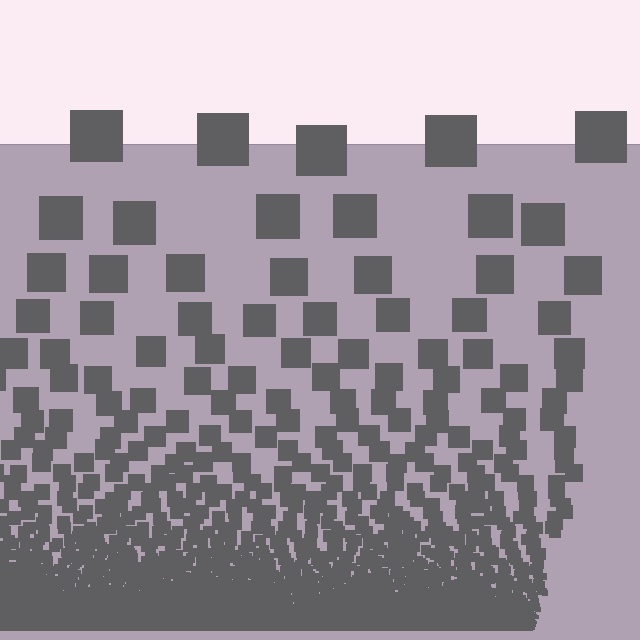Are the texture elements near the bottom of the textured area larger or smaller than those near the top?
Smaller. The gradient is inverted — elements near the bottom are smaller and denser.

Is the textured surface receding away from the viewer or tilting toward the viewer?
The surface appears to tilt toward the viewer. Texture elements get larger and sparser toward the top.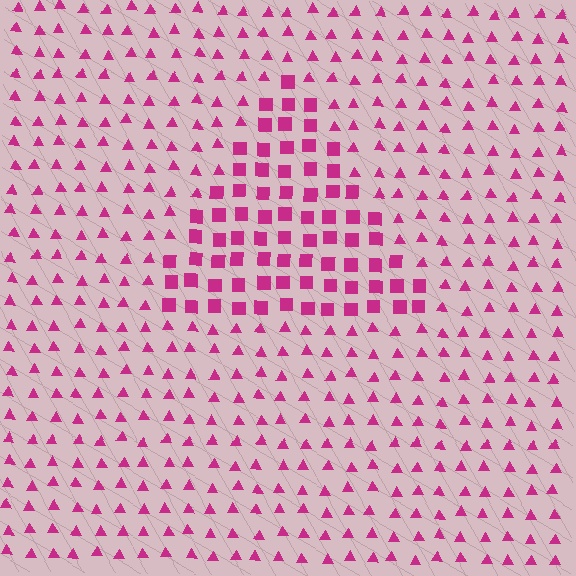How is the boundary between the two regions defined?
The boundary is defined by a change in element shape: squares inside vs. triangles outside. All elements share the same color and spacing.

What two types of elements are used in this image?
The image uses squares inside the triangle region and triangles outside it.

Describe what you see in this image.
The image is filled with small magenta elements arranged in a uniform grid. A triangle-shaped region contains squares, while the surrounding area contains triangles. The boundary is defined purely by the change in element shape.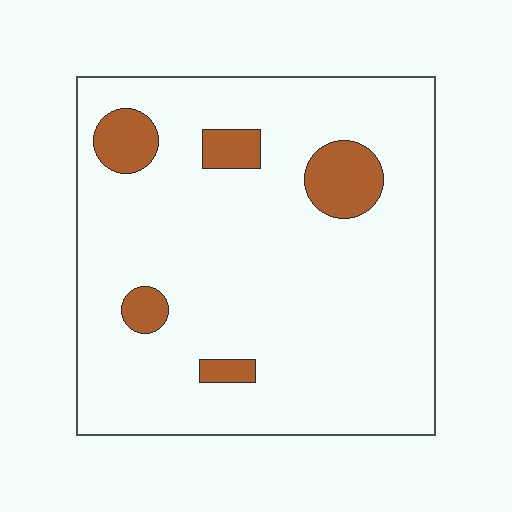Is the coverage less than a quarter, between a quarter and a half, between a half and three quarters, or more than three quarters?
Less than a quarter.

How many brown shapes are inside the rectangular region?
5.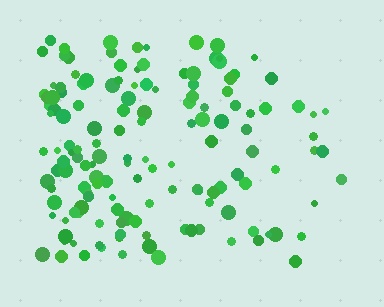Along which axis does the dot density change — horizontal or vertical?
Horizontal.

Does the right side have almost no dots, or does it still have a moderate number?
Still a moderate number, just noticeably fewer than the left.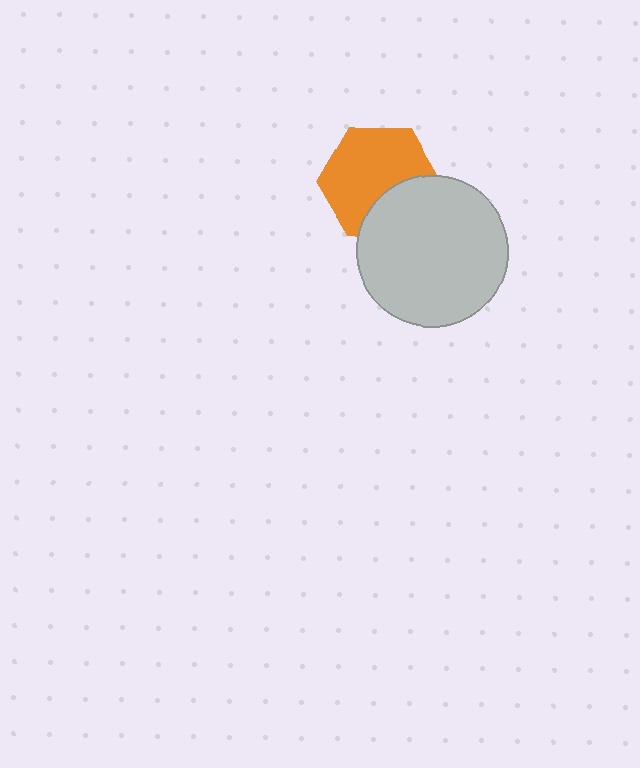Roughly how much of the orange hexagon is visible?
Most of it is visible (roughly 69%).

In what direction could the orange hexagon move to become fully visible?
The orange hexagon could move up. That would shift it out from behind the light gray circle entirely.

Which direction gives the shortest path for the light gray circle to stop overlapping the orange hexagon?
Moving down gives the shortest separation.